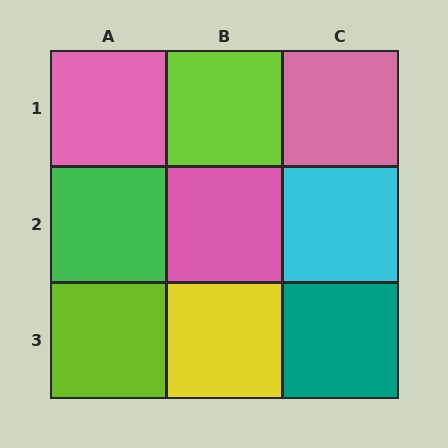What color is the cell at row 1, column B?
Lime.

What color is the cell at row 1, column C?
Pink.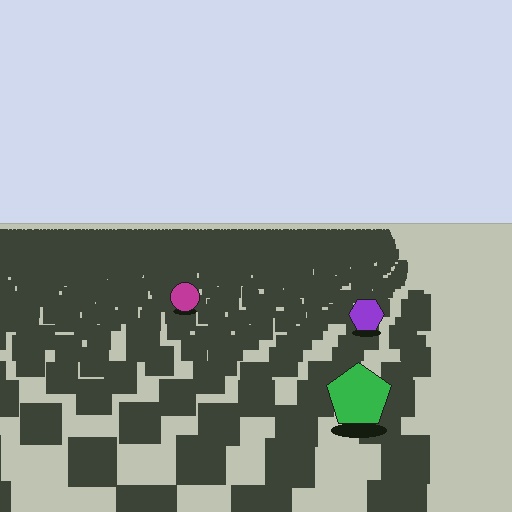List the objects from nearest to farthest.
From nearest to farthest: the green pentagon, the purple hexagon, the magenta circle.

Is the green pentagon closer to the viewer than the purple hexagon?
Yes. The green pentagon is closer — you can tell from the texture gradient: the ground texture is coarser near it.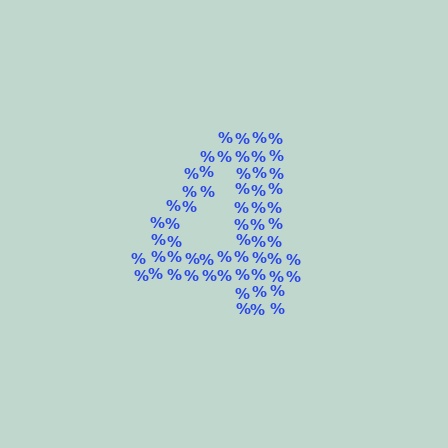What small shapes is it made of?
It is made of small percent signs.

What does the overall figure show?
The overall figure shows the digit 4.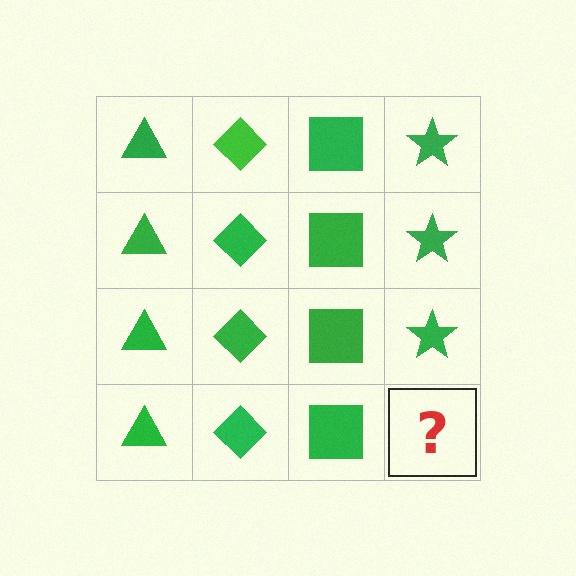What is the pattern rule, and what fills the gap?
The rule is that each column has a consistent shape. The gap should be filled with a green star.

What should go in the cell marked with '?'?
The missing cell should contain a green star.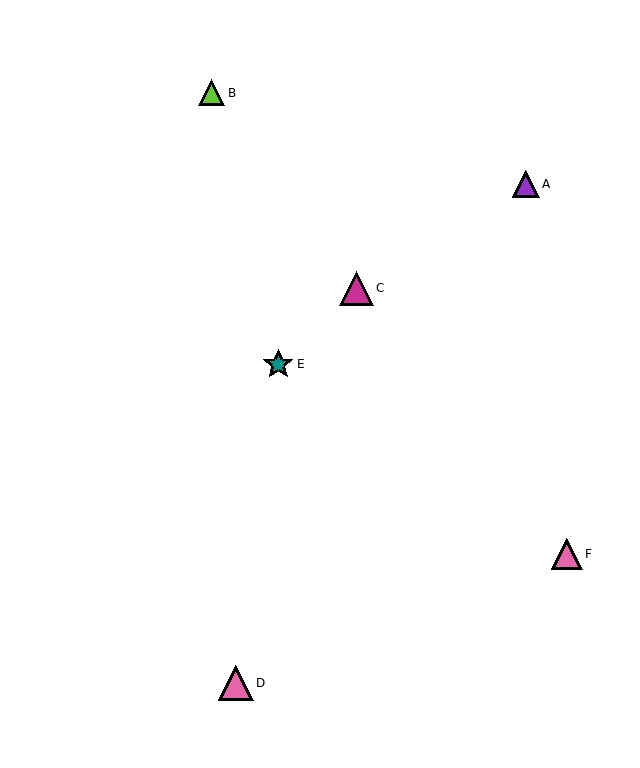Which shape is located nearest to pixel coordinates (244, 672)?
The pink triangle (labeled D) at (236, 683) is nearest to that location.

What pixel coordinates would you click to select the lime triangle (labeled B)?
Click at (211, 93) to select the lime triangle B.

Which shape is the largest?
The pink triangle (labeled D) is the largest.